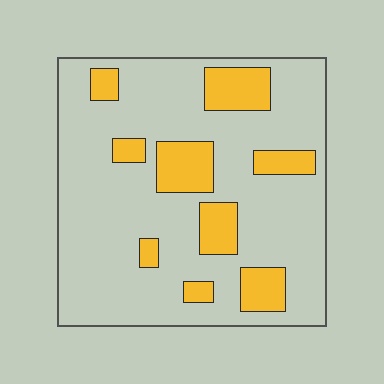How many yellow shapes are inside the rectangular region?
9.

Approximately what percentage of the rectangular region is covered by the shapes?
Approximately 20%.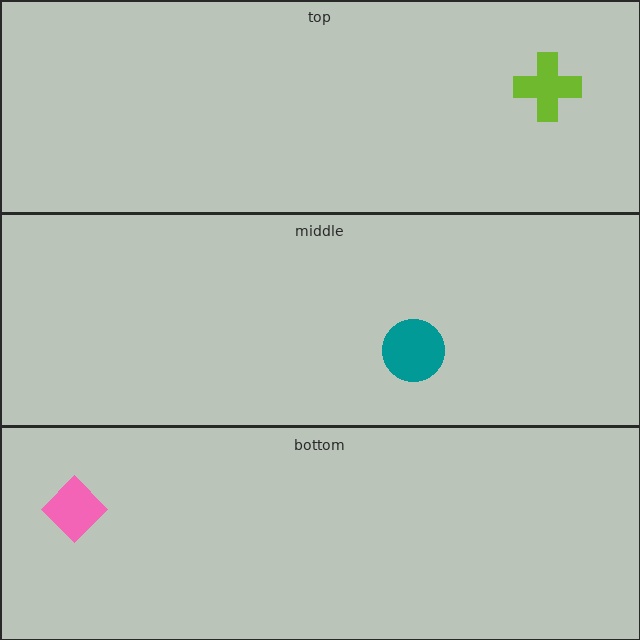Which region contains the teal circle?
The middle region.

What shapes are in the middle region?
The teal circle.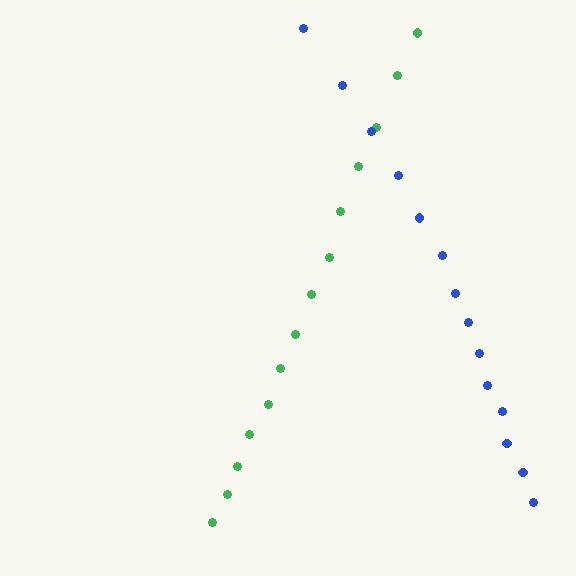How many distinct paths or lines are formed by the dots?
There are 2 distinct paths.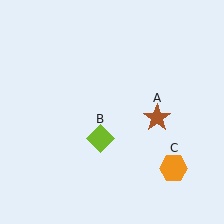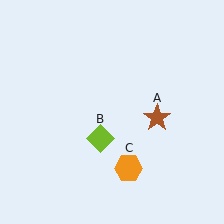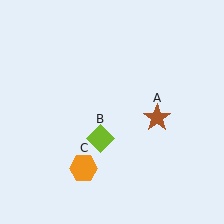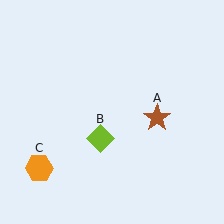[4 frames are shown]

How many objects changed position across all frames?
1 object changed position: orange hexagon (object C).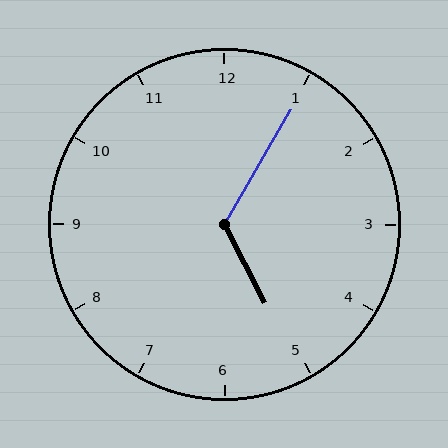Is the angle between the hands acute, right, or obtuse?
It is obtuse.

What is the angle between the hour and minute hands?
Approximately 122 degrees.